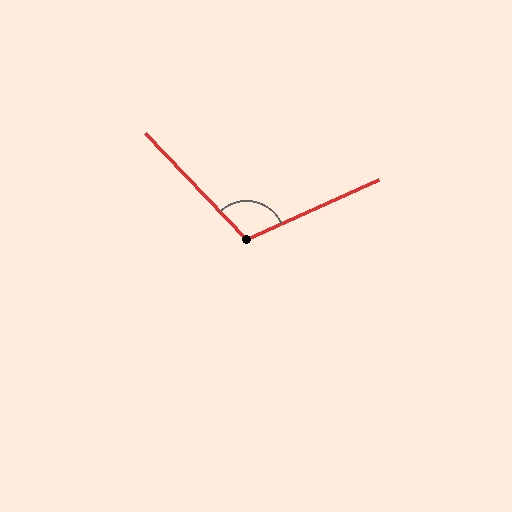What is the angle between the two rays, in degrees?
Approximately 109 degrees.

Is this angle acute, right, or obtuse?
It is obtuse.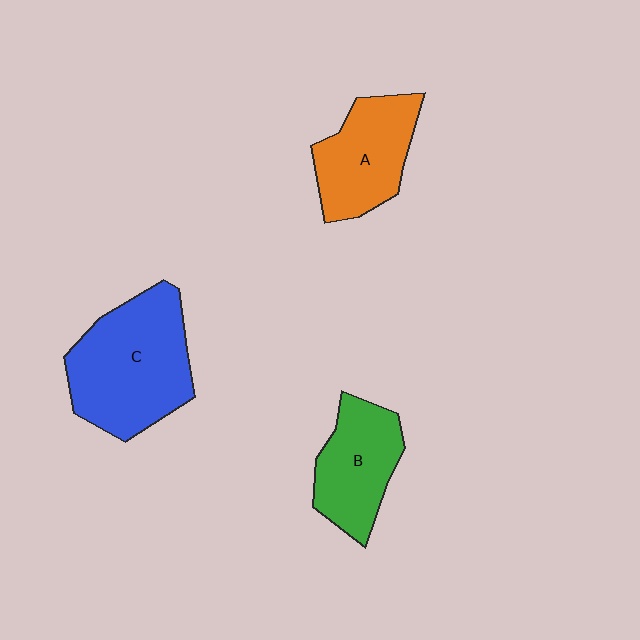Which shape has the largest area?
Shape C (blue).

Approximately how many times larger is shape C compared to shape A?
Approximately 1.5 times.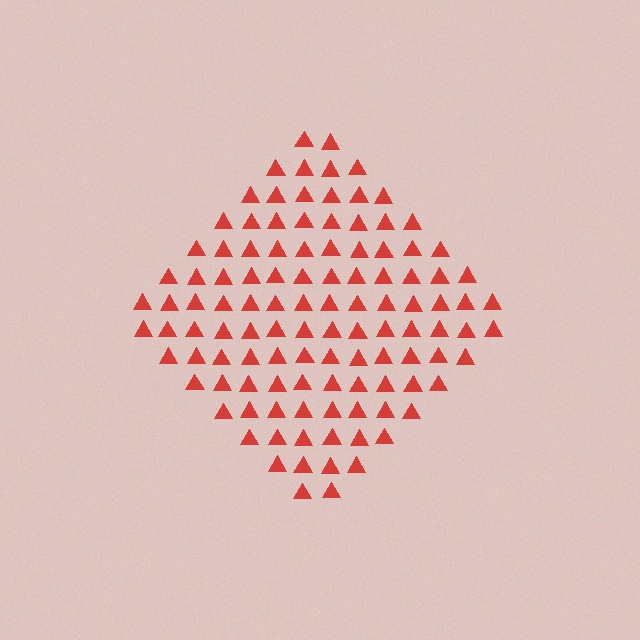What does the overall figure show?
The overall figure shows a diamond.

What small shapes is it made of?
It is made of small triangles.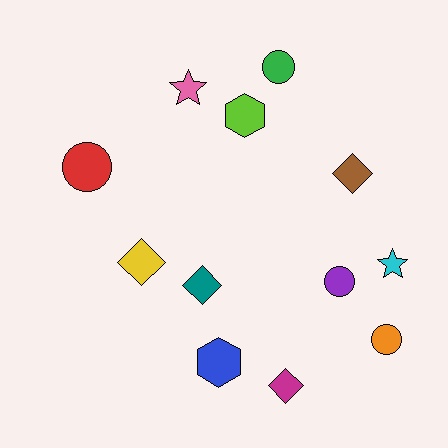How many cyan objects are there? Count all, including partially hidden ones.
There is 1 cyan object.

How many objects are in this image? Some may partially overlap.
There are 12 objects.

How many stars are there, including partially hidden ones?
There are 2 stars.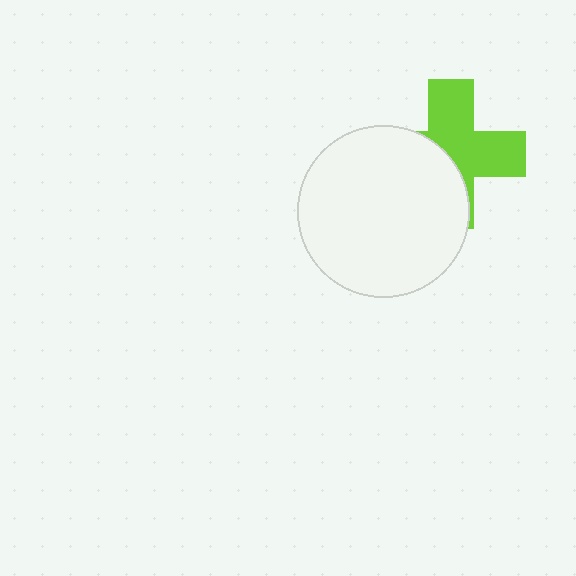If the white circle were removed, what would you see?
You would see the complete lime cross.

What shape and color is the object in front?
The object in front is a white circle.